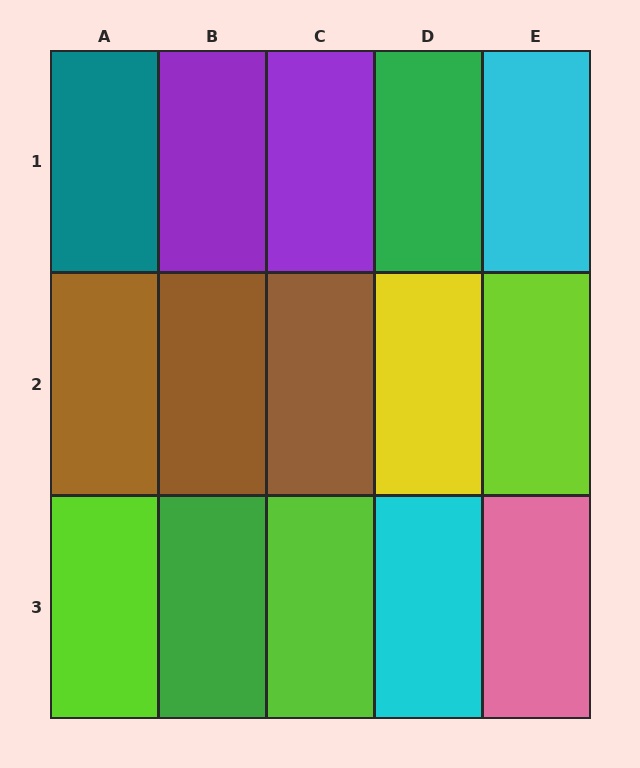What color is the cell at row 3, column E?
Pink.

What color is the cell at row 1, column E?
Cyan.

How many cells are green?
2 cells are green.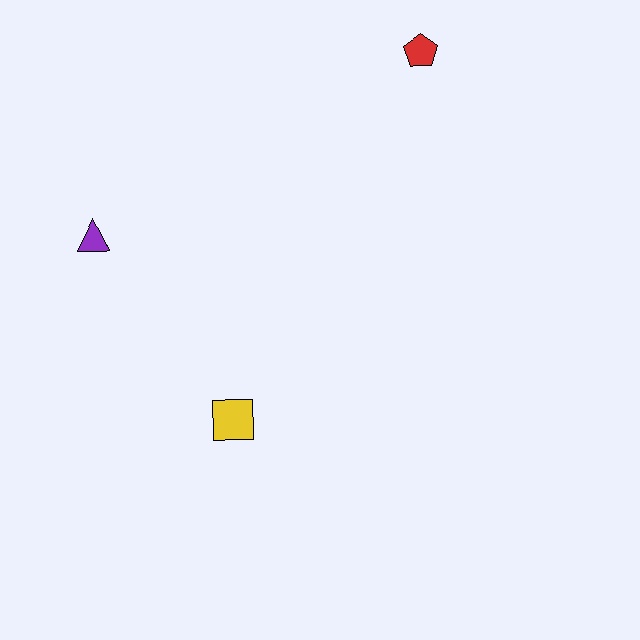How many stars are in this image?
There are no stars.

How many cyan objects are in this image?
There are no cyan objects.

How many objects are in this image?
There are 3 objects.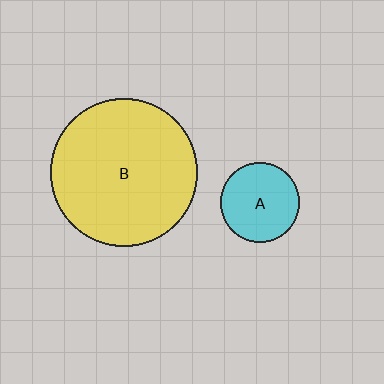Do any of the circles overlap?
No, none of the circles overlap.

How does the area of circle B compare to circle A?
Approximately 3.4 times.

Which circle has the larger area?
Circle B (yellow).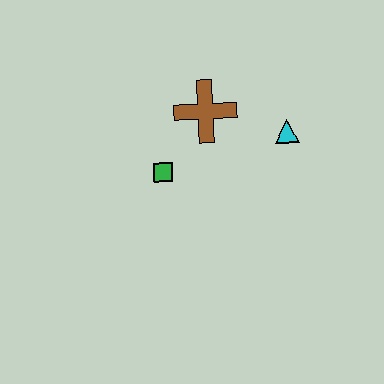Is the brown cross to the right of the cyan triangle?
No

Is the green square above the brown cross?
No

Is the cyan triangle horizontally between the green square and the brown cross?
No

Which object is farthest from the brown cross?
The cyan triangle is farthest from the brown cross.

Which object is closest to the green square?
The brown cross is closest to the green square.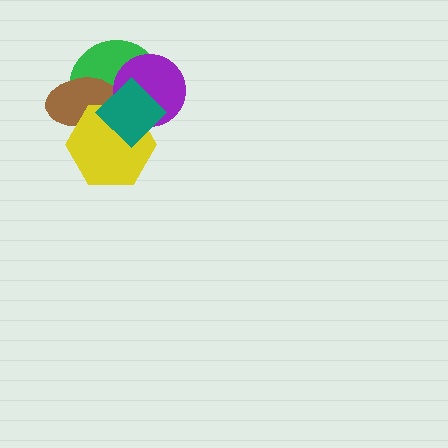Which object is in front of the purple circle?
The teal diamond is in front of the purple circle.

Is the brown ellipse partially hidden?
Yes, it is partially covered by another shape.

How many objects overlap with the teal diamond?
4 objects overlap with the teal diamond.